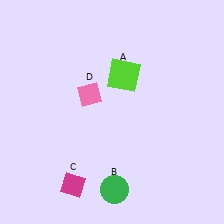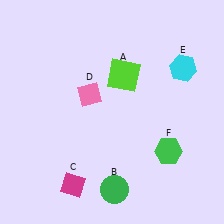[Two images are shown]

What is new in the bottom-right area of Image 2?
A green hexagon (F) was added in the bottom-right area of Image 2.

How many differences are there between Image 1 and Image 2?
There are 2 differences between the two images.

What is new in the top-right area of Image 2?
A cyan hexagon (E) was added in the top-right area of Image 2.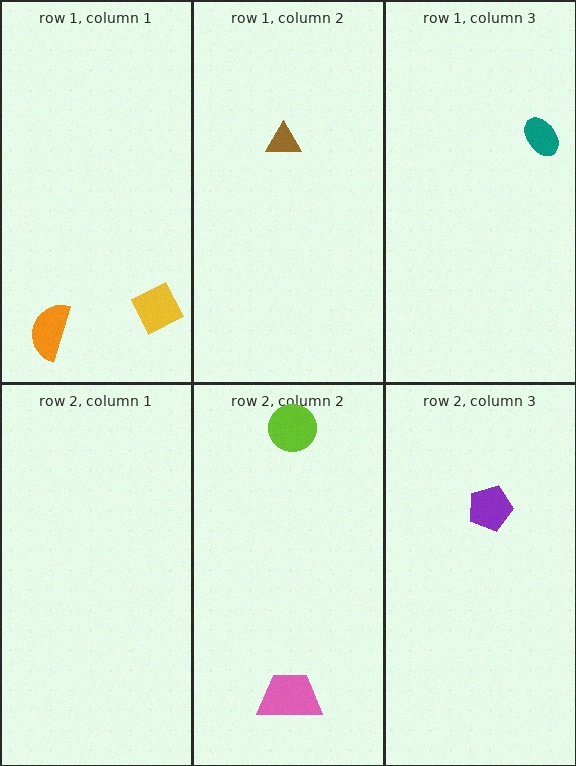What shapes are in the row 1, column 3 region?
The teal ellipse.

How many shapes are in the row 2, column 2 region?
2.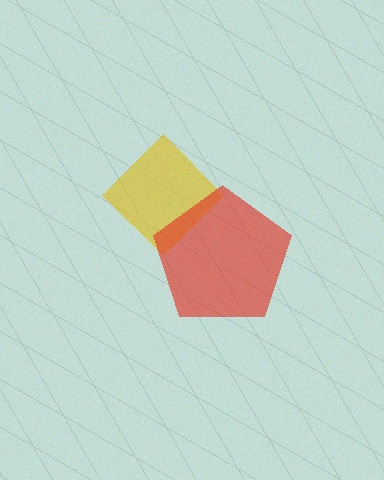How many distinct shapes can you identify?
There are 2 distinct shapes: a yellow diamond, a red pentagon.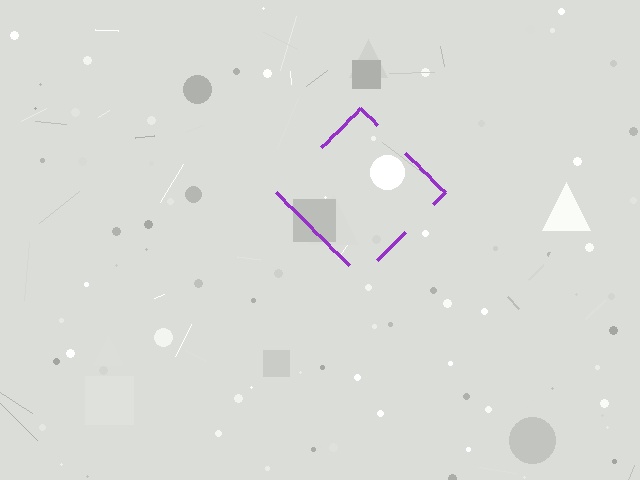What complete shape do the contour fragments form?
The contour fragments form a diamond.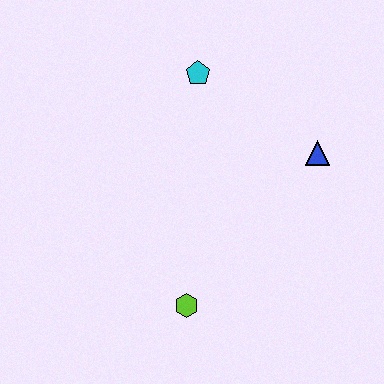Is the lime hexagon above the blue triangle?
No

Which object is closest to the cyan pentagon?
The blue triangle is closest to the cyan pentagon.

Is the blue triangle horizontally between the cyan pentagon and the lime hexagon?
No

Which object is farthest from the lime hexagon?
The cyan pentagon is farthest from the lime hexagon.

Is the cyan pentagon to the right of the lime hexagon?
Yes